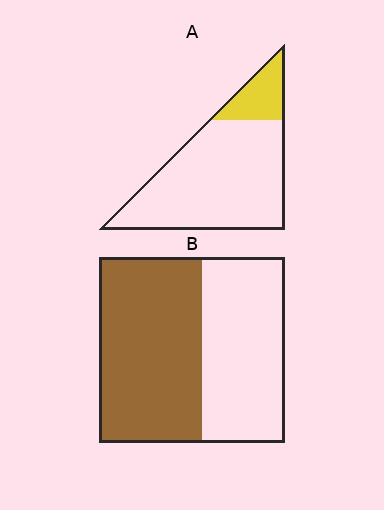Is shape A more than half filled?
No.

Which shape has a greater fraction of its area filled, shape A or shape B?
Shape B.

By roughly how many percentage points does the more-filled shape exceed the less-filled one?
By roughly 40 percentage points (B over A).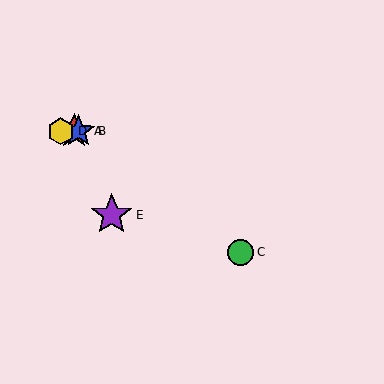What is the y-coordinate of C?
Object C is at y≈252.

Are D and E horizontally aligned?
No, D is at y≈131 and E is at y≈215.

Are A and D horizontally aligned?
Yes, both are at y≈131.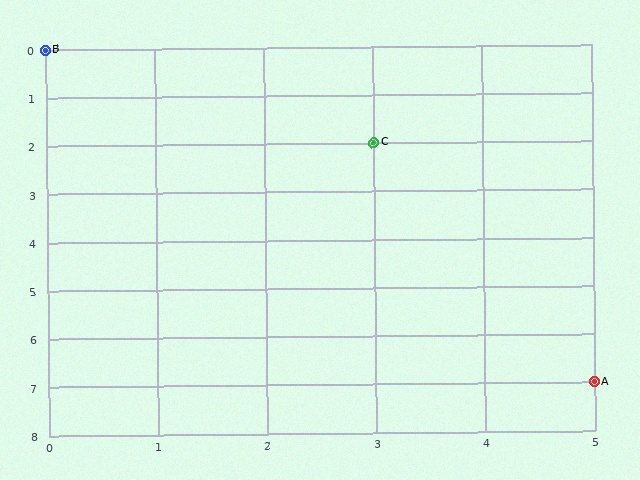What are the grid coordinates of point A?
Point A is at grid coordinates (5, 7).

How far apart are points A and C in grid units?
Points A and C are 2 columns and 5 rows apart (about 5.4 grid units diagonally).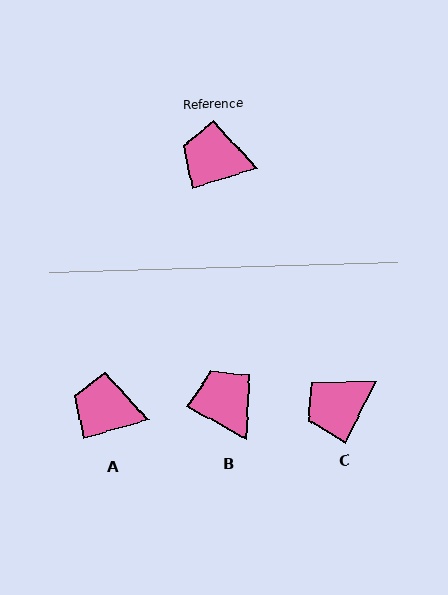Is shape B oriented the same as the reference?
No, it is off by about 45 degrees.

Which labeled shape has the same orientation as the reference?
A.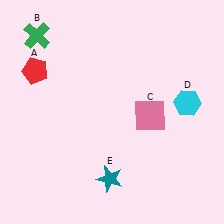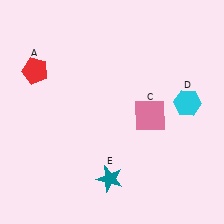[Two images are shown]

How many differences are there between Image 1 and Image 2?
There is 1 difference between the two images.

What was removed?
The green cross (B) was removed in Image 2.